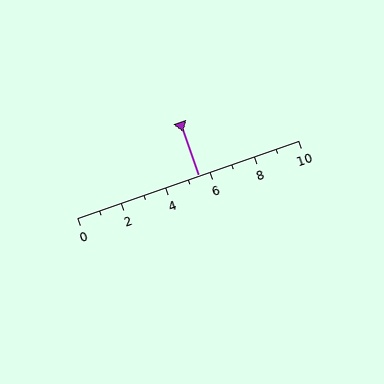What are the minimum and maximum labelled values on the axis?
The axis runs from 0 to 10.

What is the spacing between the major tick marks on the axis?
The major ticks are spaced 2 apart.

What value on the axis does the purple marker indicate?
The marker indicates approximately 5.5.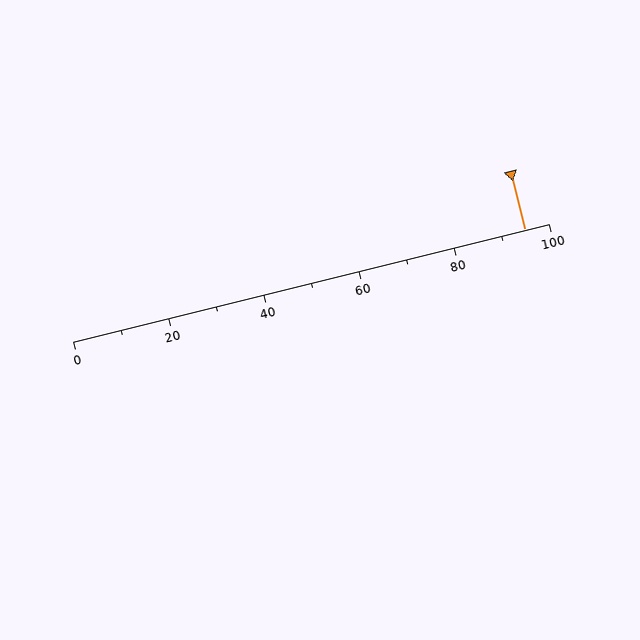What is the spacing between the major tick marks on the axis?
The major ticks are spaced 20 apart.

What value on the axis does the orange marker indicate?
The marker indicates approximately 95.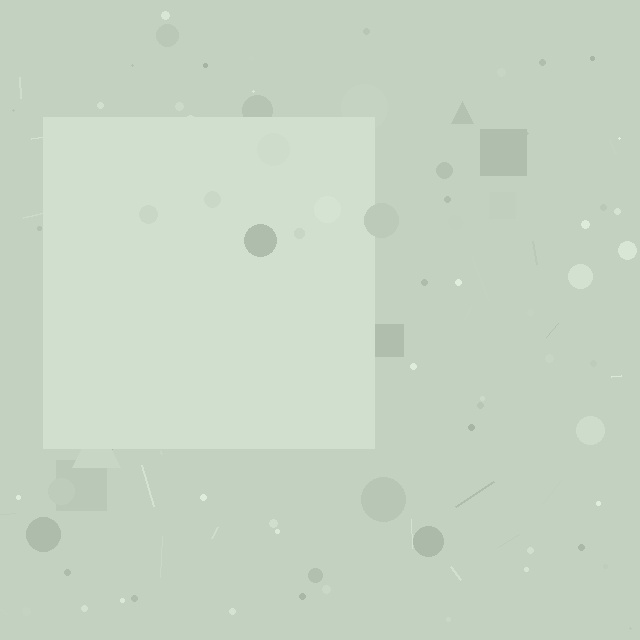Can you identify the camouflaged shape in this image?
The camouflaged shape is a square.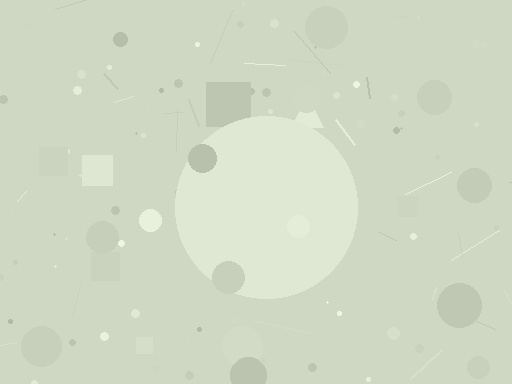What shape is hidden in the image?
A circle is hidden in the image.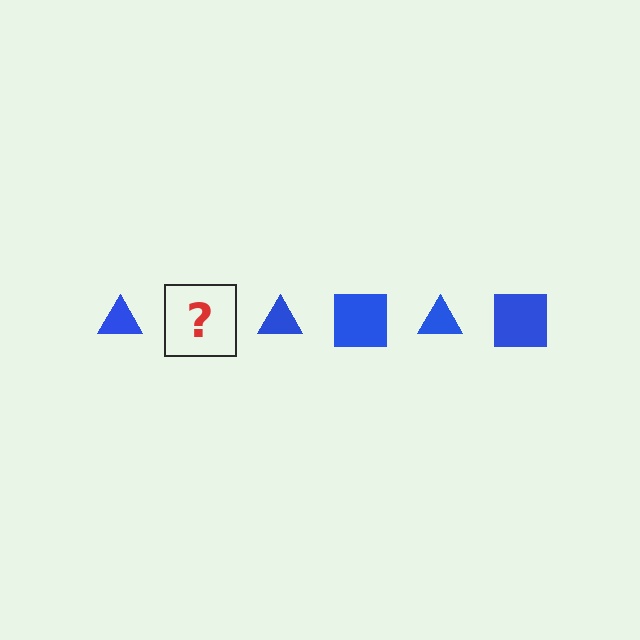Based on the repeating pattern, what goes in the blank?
The blank should be a blue square.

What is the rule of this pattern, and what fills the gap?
The rule is that the pattern cycles through triangle, square shapes in blue. The gap should be filled with a blue square.